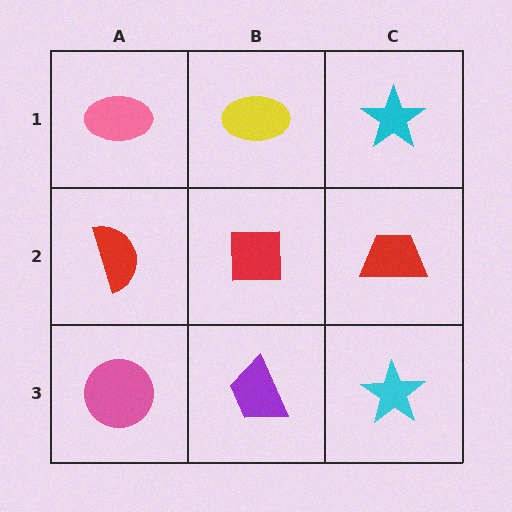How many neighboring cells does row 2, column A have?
3.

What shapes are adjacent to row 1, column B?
A red square (row 2, column B), a pink ellipse (row 1, column A), a cyan star (row 1, column C).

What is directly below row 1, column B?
A red square.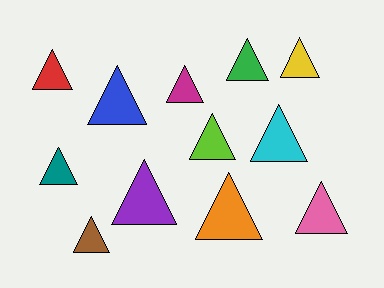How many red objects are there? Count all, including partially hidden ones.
There is 1 red object.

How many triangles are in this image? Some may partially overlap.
There are 12 triangles.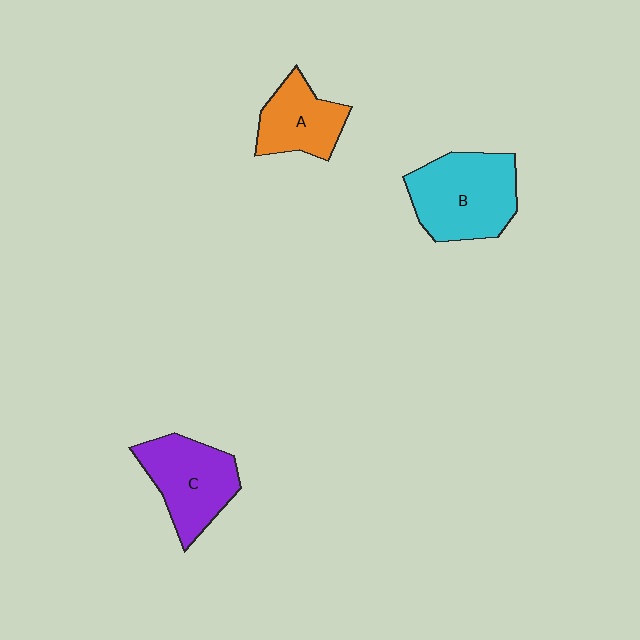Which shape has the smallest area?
Shape A (orange).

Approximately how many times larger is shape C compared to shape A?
Approximately 1.3 times.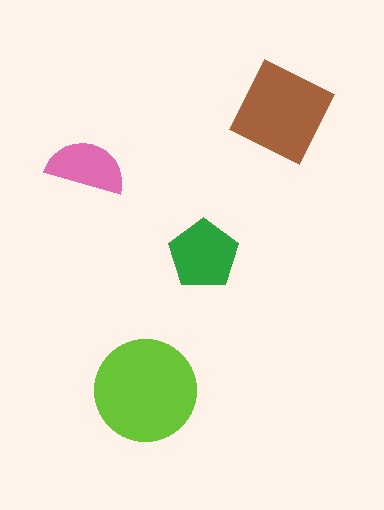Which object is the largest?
The lime circle.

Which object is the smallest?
The pink semicircle.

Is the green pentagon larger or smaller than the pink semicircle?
Larger.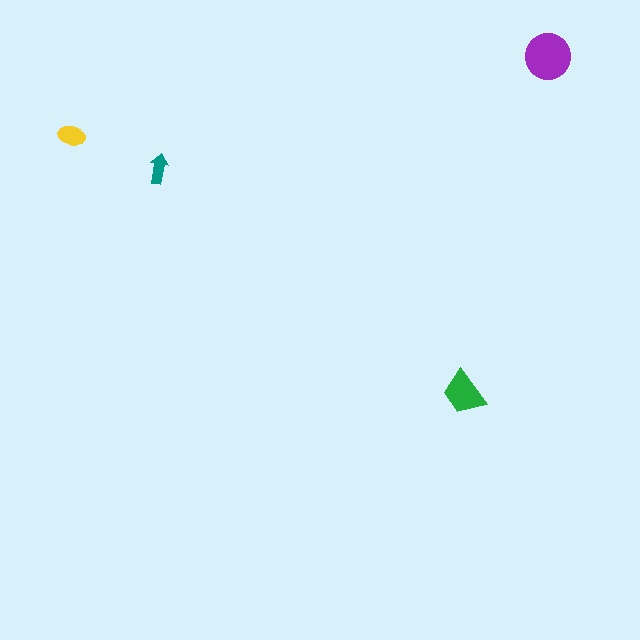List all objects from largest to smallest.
The purple circle, the green trapezoid, the yellow ellipse, the teal arrow.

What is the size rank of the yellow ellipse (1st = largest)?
3rd.